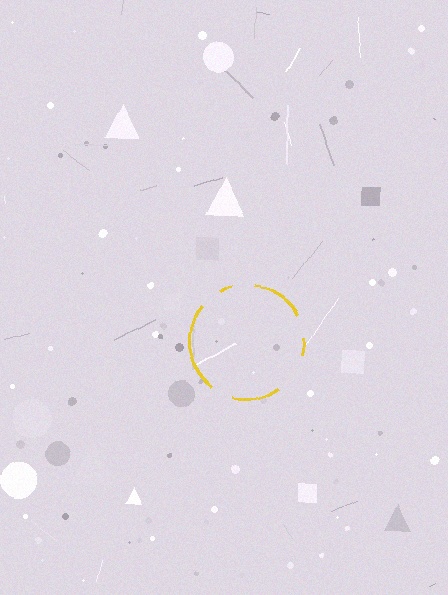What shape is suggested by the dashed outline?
The dashed outline suggests a circle.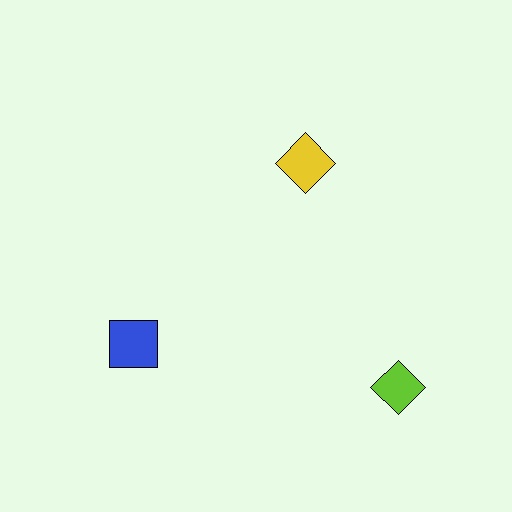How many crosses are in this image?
There are no crosses.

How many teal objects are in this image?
There are no teal objects.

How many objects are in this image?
There are 3 objects.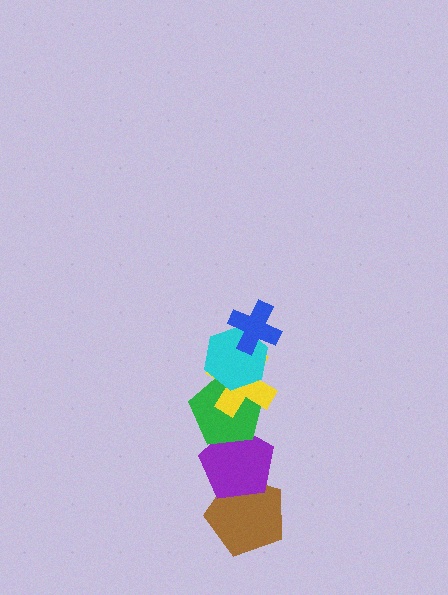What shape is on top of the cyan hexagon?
The blue cross is on top of the cyan hexagon.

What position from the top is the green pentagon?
The green pentagon is 4th from the top.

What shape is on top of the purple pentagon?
The green pentagon is on top of the purple pentagon.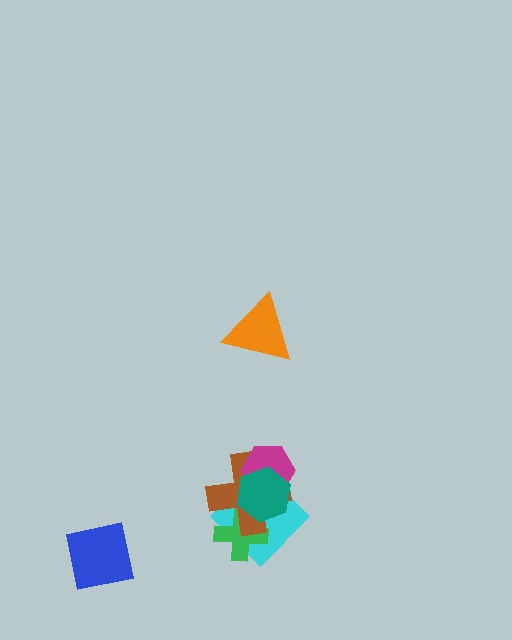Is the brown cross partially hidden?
Yes, it is partially covered by another shape.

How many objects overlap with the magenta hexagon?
3 objects overlap with the magenta hexagon.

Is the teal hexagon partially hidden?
No, no other shape covers it.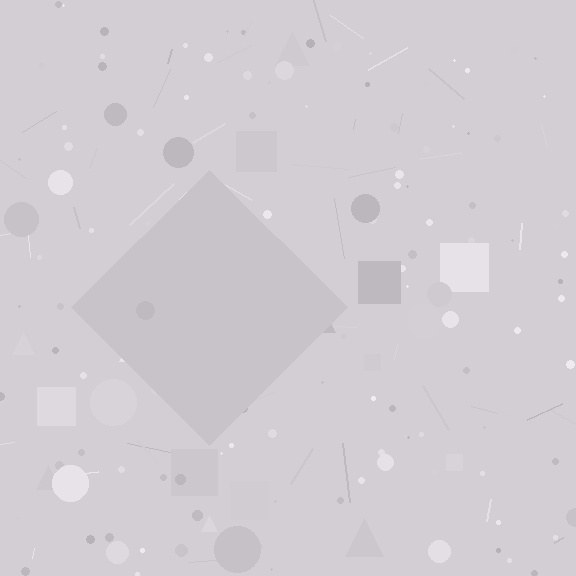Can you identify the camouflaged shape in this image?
The camouflaged shape is a diamond.